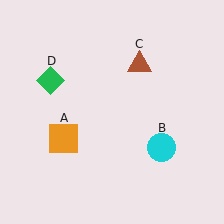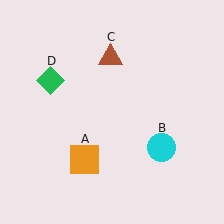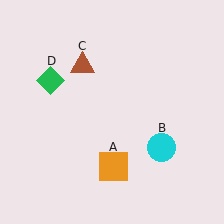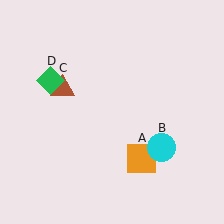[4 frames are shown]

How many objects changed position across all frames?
2 objects changed position: orange square (object A), brown triangle (object C).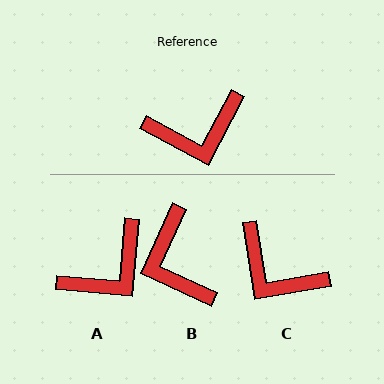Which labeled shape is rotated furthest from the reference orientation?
B, about 87 degrees away.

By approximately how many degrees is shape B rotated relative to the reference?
Approximately 87 degrees clockwise.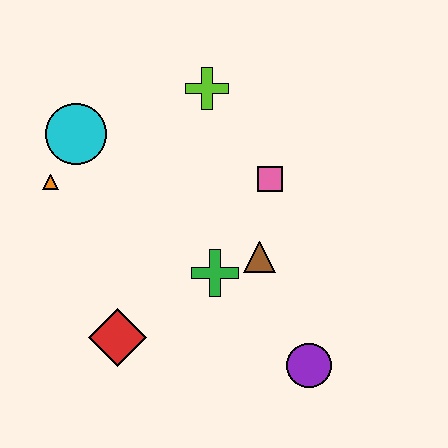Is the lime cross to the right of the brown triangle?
No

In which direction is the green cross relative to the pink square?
The green cross is below the pink square.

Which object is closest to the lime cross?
The pink square is closest to the lime cross.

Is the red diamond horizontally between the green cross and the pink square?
No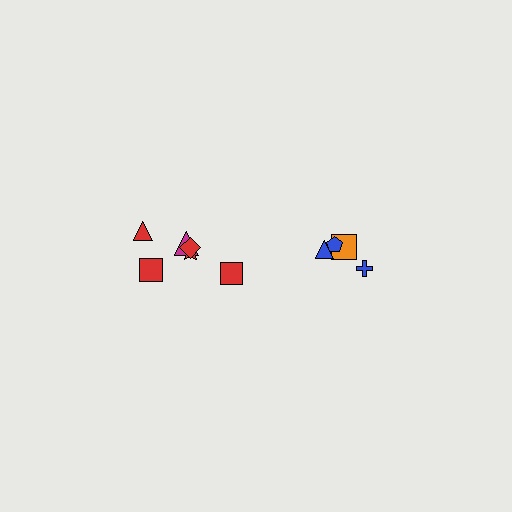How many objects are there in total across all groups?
There are 10 objects.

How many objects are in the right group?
There are 4 objects.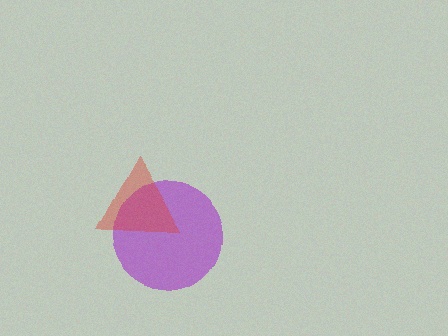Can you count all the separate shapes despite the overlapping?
Yes, there are 2 separate shapes.